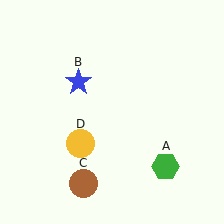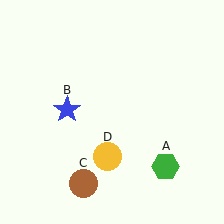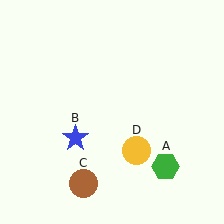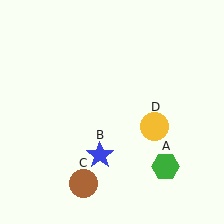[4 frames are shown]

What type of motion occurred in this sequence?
The blue star (object B), yellow circle (object D) rotated counterclockwise around the center of the scene.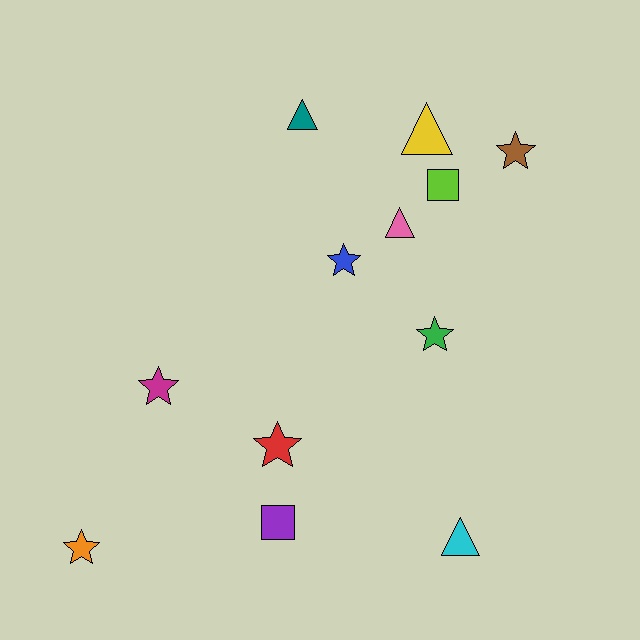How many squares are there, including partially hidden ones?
There are 2 squares.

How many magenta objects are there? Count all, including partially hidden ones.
There is 1 magenta object.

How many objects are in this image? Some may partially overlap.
There are 12 objects.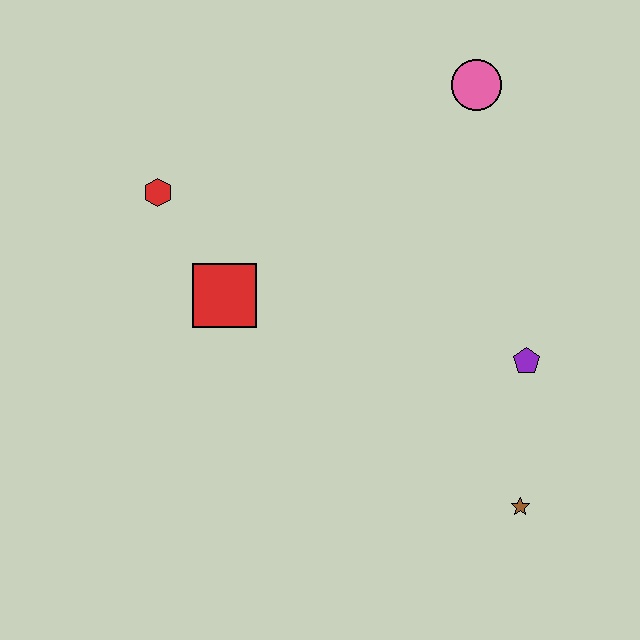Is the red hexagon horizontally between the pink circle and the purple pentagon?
No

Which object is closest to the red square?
The red hexagon is closest to the red square.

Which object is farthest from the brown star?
The red hexagon is farthest from the brown star.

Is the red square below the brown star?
No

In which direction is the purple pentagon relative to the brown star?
The purple pentagon is above the brown star.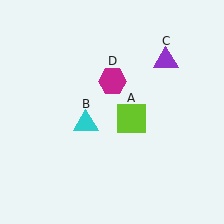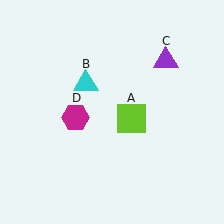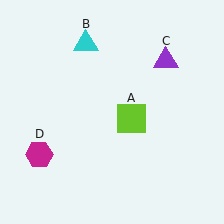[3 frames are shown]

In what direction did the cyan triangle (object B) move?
The cyan triangle (object B) moved up.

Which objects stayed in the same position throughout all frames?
Lime square (object A) and purple triangle (object C) remained stationary.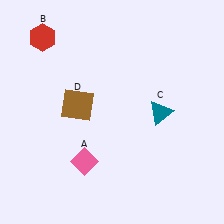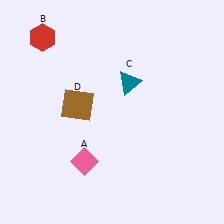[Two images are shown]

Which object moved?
The teal triangle (C) moved left.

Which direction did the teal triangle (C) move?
The teal triangle (C) moved left.